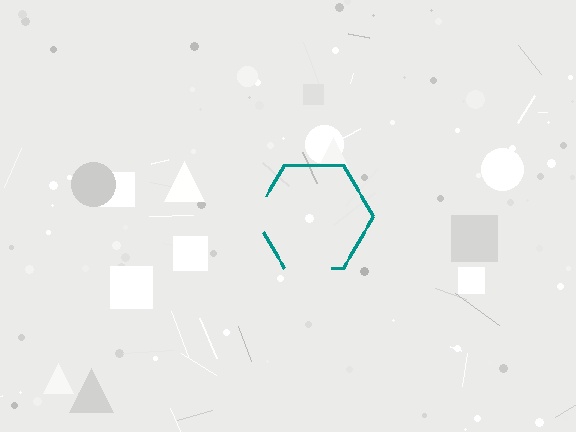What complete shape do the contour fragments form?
The contour fragments form a hexagon.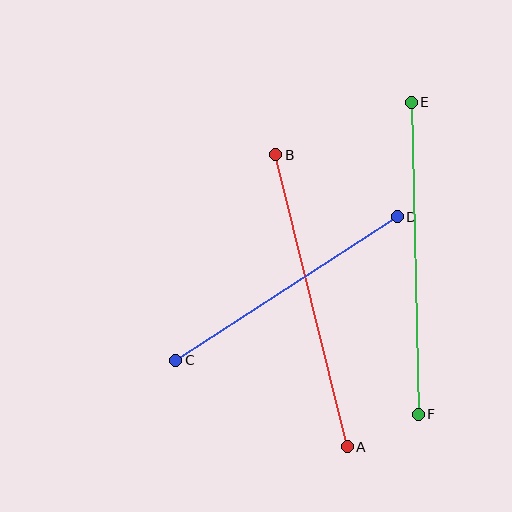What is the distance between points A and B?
The distance is approximately 301 pixels.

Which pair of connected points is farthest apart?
Points E and F are farthest apart.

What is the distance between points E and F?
The distance is approximately 312 pixels.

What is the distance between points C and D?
The distance is approximately 264 pixels.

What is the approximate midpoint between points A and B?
The midpoint is at approximately (311, 301) pixels.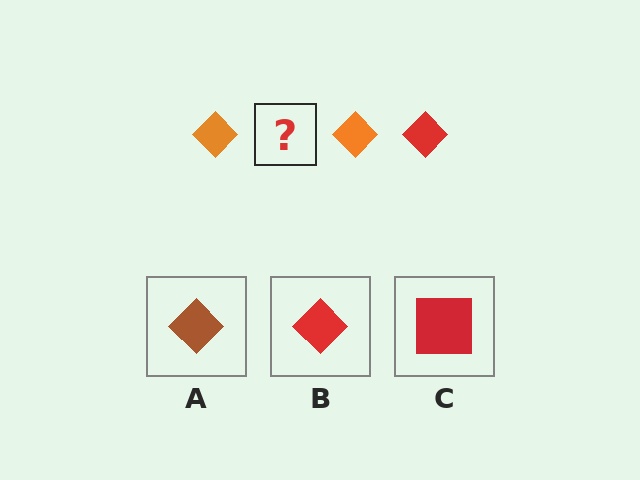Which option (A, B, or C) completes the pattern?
B.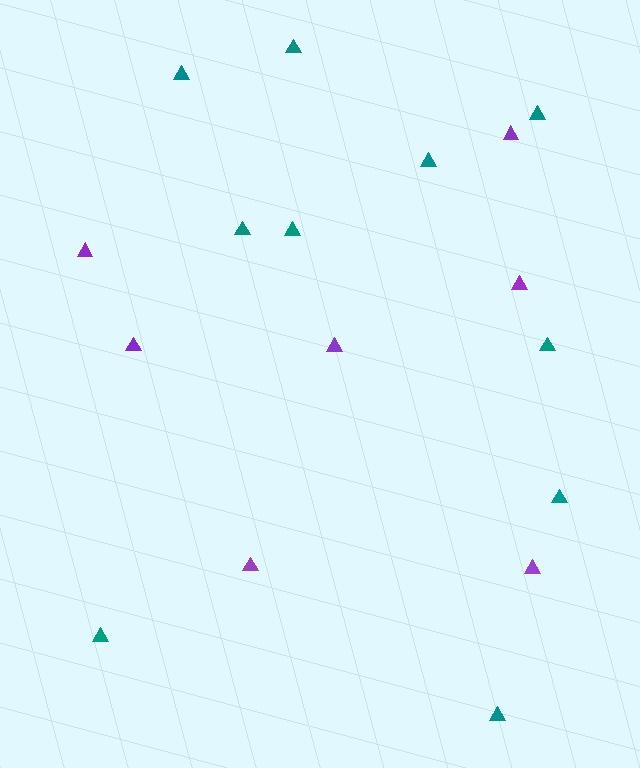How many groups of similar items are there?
There are 2 groups: one group of teal triangles (10) and one group of purple triangles (7).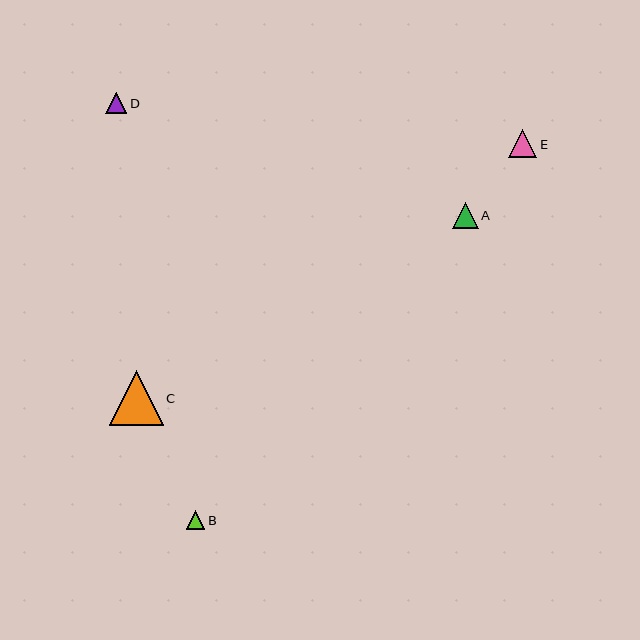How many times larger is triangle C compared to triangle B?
Triangle C is approximately 3.0 times the size of triangle B.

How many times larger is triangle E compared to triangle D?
Triangle E is approximately 1.3 times the size of triangle D.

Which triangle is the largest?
Triangle C is the largest with a size of approximately 54 pixels.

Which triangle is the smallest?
Triangle B is the smallest with a size of approximately 18 pixels.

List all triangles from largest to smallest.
From largest to smallest: C, E, A, D, B.